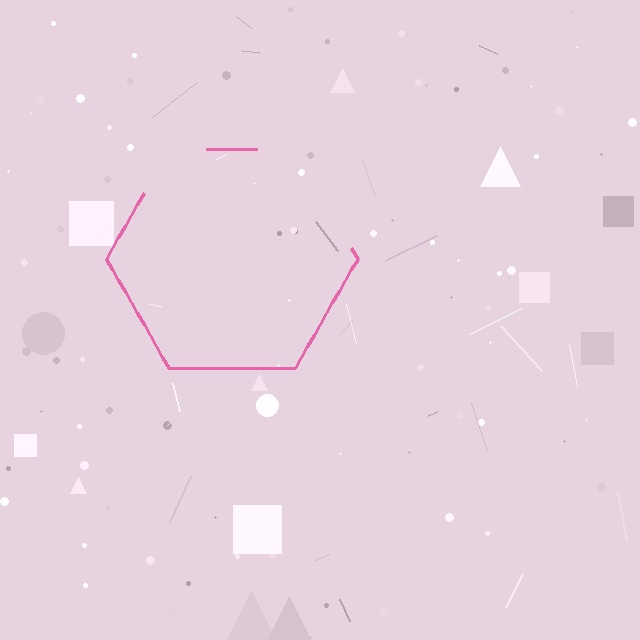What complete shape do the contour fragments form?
The contour fragments form a hexagon.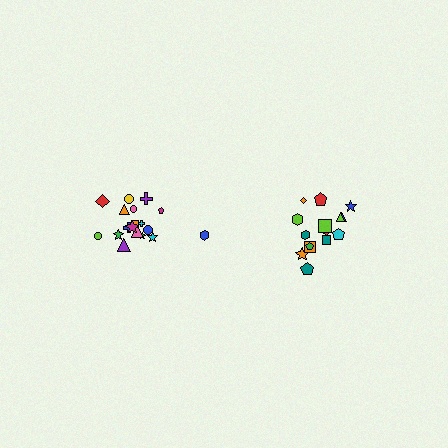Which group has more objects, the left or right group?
The left group.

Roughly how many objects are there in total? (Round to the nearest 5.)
Roughly 35 objects in total.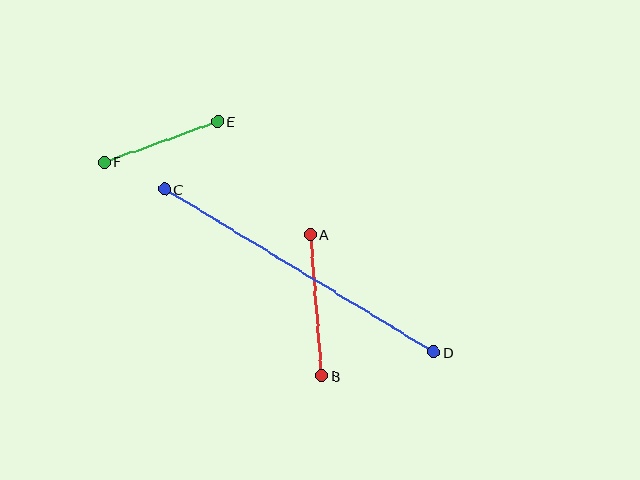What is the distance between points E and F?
The distance is approximately 120 pixels.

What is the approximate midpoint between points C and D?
The midpoint is at approximately (299, 271) pixels.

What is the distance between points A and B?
The distance is approximately 142 pixels.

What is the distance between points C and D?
The distance is approximately 314 pixels.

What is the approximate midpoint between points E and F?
The midpoint is at approximately (161, 142) pixels.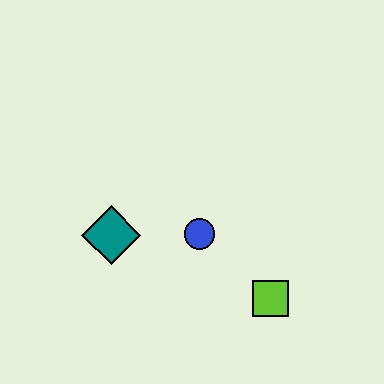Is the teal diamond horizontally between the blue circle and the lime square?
No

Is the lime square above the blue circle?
No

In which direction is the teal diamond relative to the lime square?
The teal diamond is to the left of the lime square.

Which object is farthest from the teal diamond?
The lime square is farthest from the teal diamond.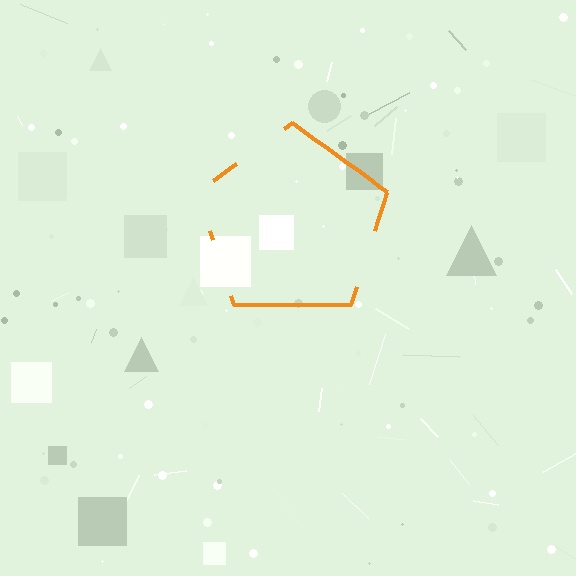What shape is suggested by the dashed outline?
The dashed outline suggests a pentagon.